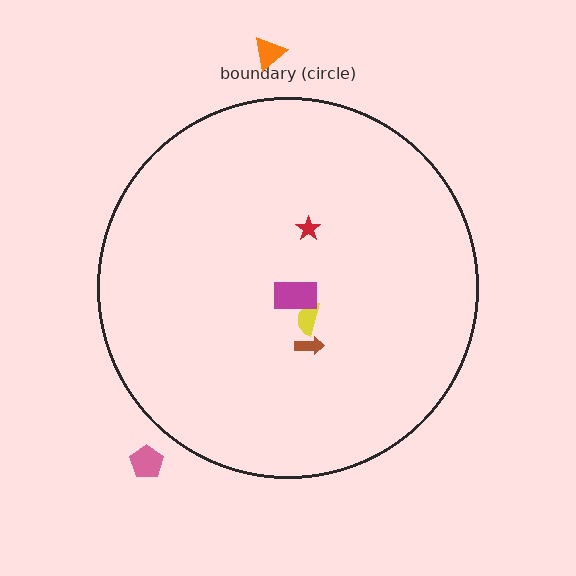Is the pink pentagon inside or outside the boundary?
Outside.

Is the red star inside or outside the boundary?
Inside.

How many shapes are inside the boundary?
4 inside, 2 outside.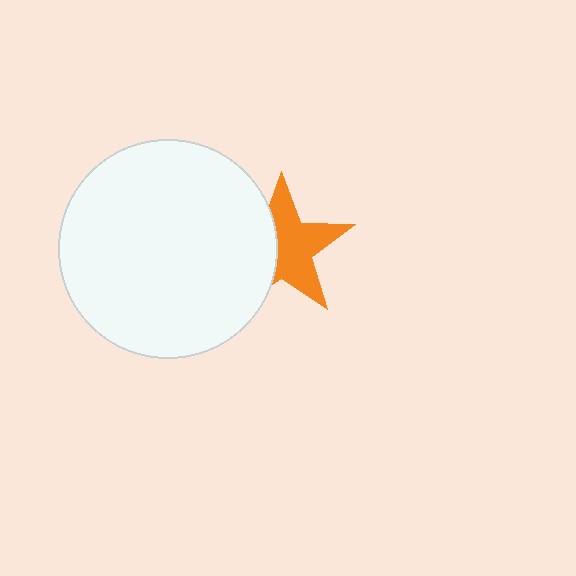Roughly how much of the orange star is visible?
About half of it is visible (roughly 60%).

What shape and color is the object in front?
The object in front is a white circle.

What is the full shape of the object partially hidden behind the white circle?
The partially hidden object is an orange star.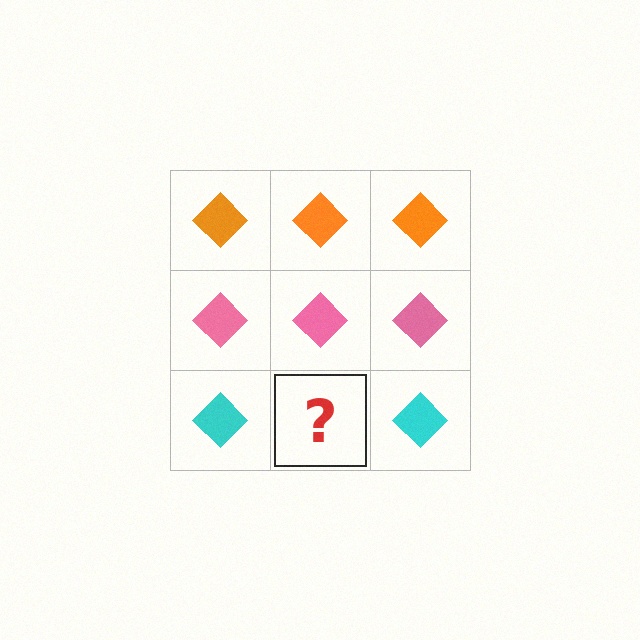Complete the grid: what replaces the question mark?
The question mark should be replaced with a cyan diamond.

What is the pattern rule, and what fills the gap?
The rule is that each row has a consistent color. The gap should be filled with a cyan diamond.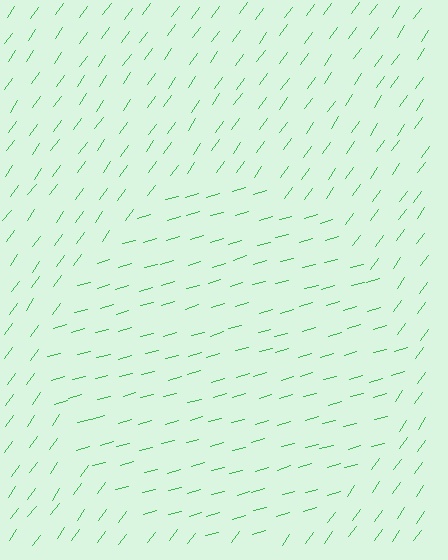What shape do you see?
I see a circle.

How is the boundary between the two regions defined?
The boundary is defined purely by a change in line orientation (approximately 39 degrees difference). All lines are the same color and thickness.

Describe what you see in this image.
The image is filled with small green line segments. A circle region in the image has lines oriented differently from the surrounding lines, creating a visible texture boundary.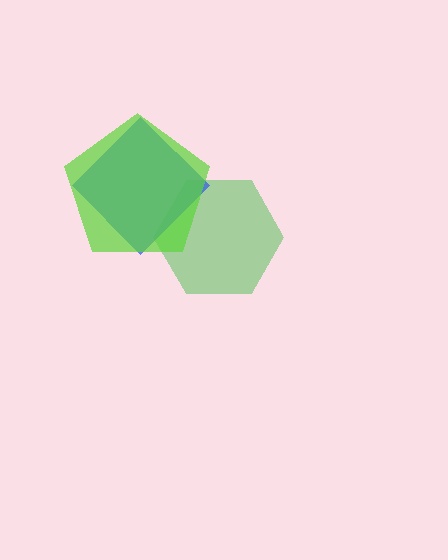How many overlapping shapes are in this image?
There are 3 overlapping shapes in the image.